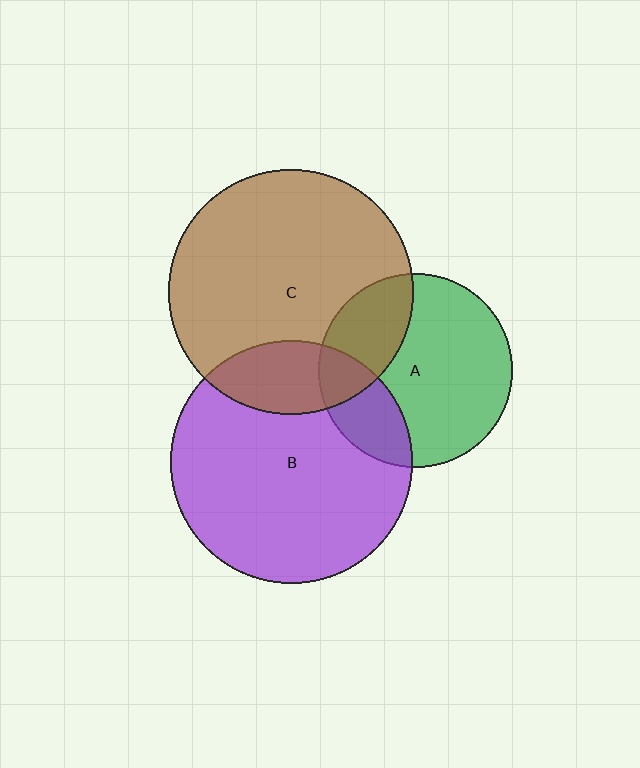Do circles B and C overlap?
Yes.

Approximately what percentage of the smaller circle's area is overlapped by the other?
Approximately 20%.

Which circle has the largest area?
Circle C (brown).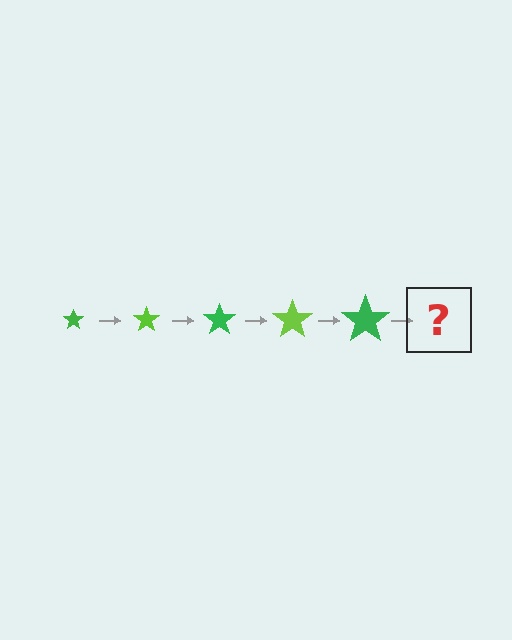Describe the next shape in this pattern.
It should be a lime star, larger than the previous one.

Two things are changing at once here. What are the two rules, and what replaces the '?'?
The two rules are that the star grows larger each step and the color cycles through green and lime. The '?' should be a lime star, larger than the previous one.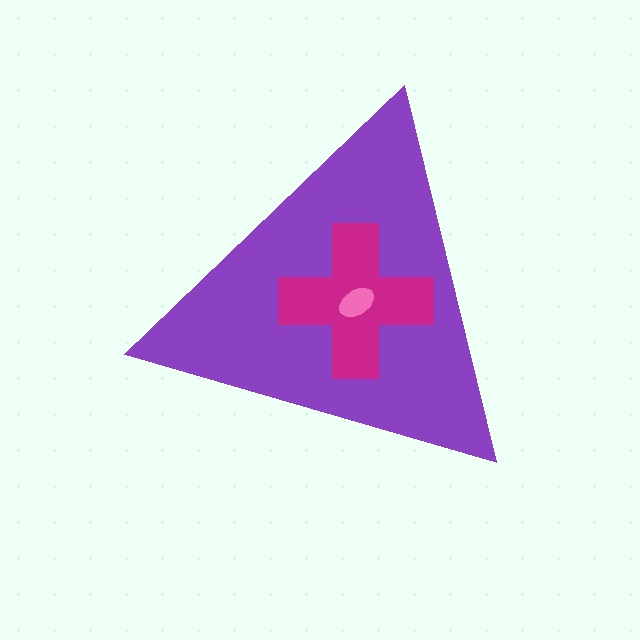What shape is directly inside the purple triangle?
The magenta cross.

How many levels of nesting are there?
3.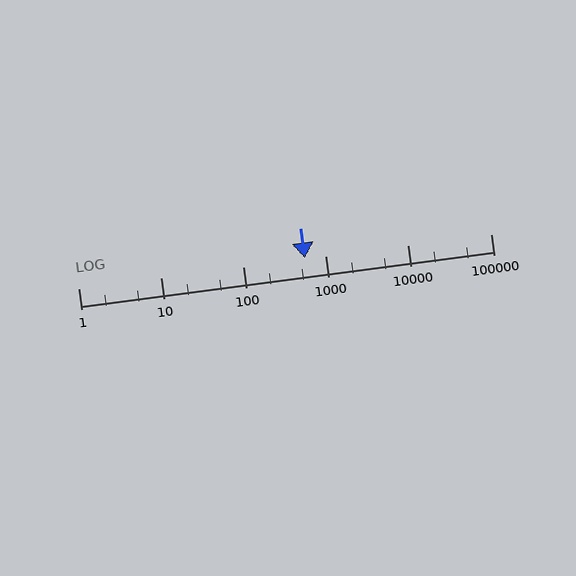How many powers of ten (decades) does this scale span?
The scale spans 5 decades, from 1 to 100000.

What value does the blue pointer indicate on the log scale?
The pointer indicates approximately 560.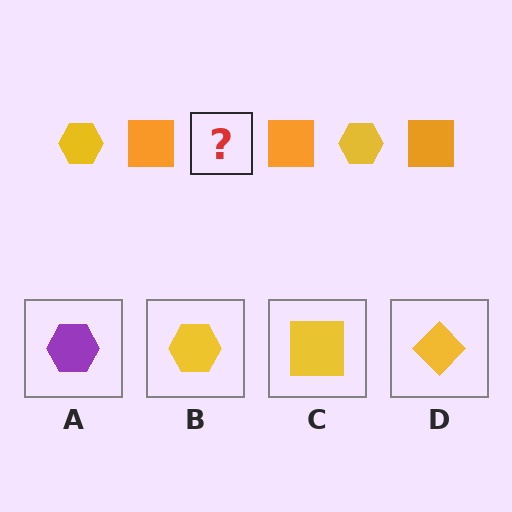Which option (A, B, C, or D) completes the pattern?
B.